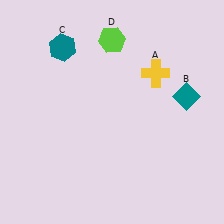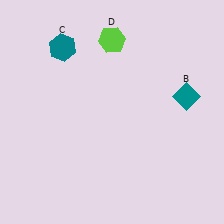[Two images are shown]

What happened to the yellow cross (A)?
The yellow cross (A) was removed in Image 2. It was in the top-right area of Image 1.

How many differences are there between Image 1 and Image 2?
There is 1 difference between the two images.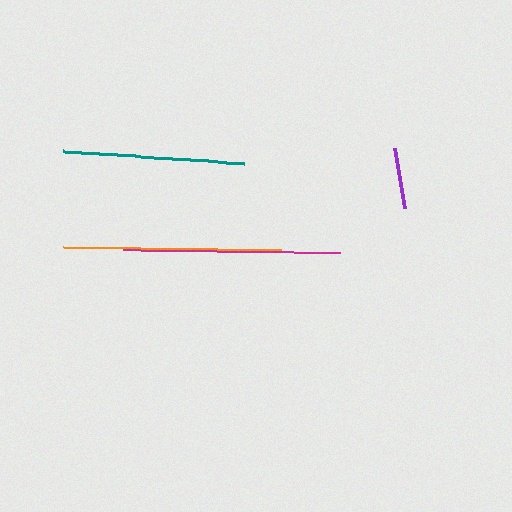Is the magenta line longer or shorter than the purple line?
The magenta line is longer than the purple line.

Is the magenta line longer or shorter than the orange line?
The orange line is longer than the magenta line.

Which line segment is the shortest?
The purple line is the shortest at approximately 61 pixels.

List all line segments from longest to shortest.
From longest to shortest: orange, magenta, teal, purple.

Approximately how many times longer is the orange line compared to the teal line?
The orange line is approximately 1.2 times the length of the teal line.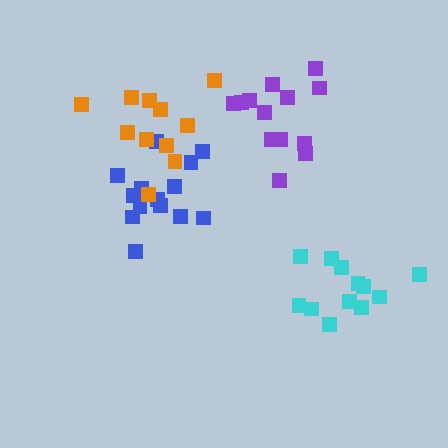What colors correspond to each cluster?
The clusters are colored: purple, blue, cyan, orange.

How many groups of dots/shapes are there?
There are 4 groups.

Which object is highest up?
The orange cluster is topmost.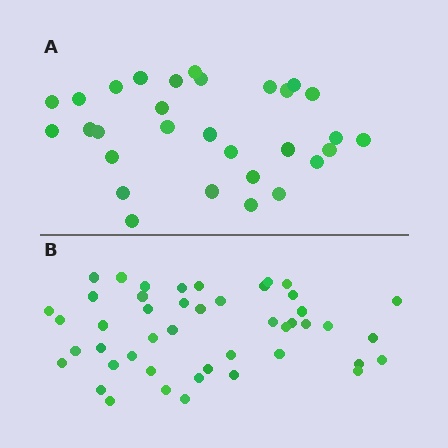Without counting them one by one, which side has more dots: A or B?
Region B (the bottom region) has more dots.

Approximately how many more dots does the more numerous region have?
Region B has approximately 15 more dots than region A.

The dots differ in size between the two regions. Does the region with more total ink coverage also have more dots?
No. Region A has more total ink coverage because its dots are larger, but region B actually contains more individual dots. Total area can be misleading — the number of items is what matters here.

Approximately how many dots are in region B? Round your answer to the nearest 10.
About 50 dots. (The exact count is 46, which rounds to 50.)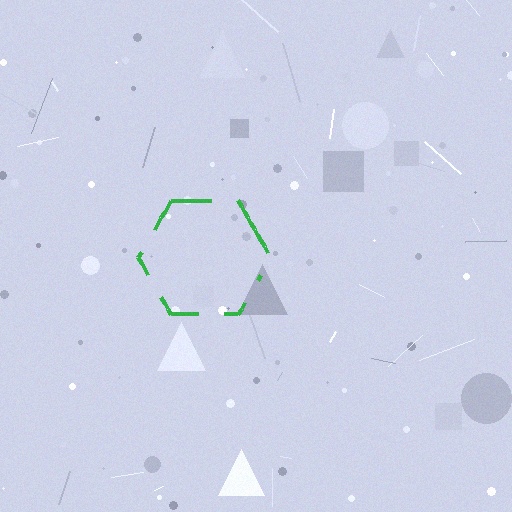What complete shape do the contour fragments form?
The contour fragments form a hexagon.